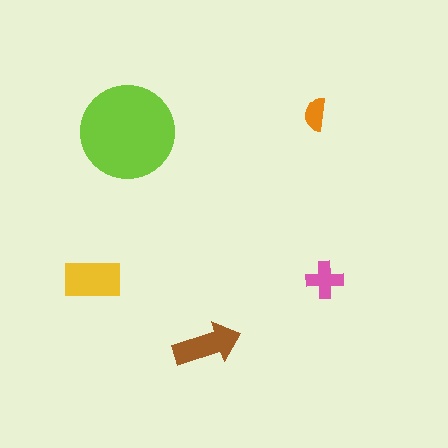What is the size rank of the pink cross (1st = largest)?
4th.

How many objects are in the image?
There are 5 objects in the image.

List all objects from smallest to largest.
The orange semicircle, the pink cross, the brown arrow, the yellow rectangle, the lime circle.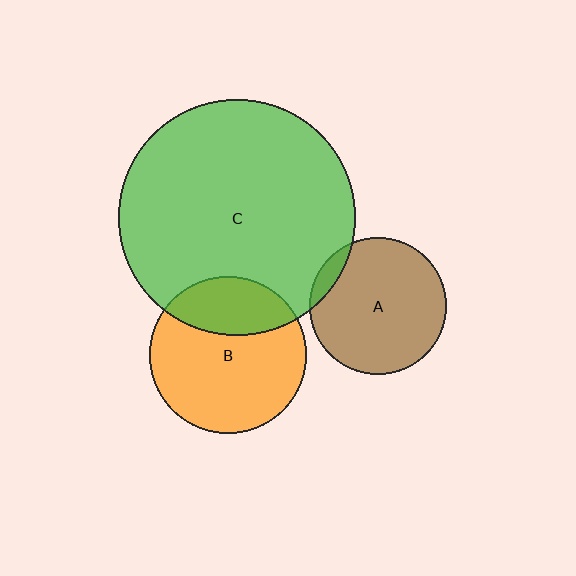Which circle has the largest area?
Circle C (green).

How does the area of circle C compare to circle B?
Approximately 2.3 times.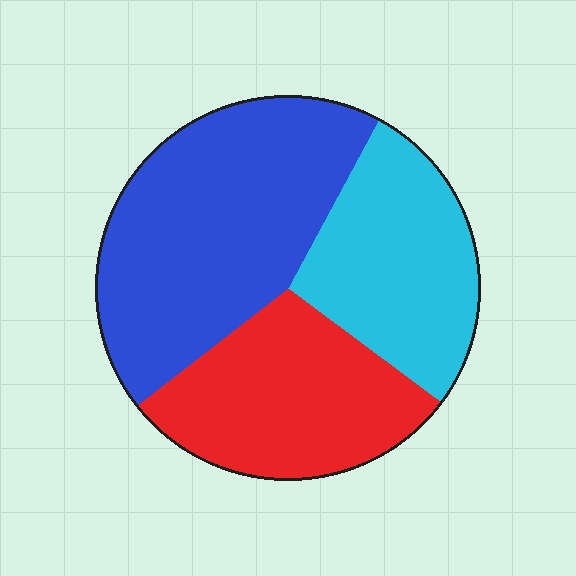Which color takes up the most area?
Blue, at roughly 45%.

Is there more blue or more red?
Blue.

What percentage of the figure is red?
Red takes up between a quarter and a half of the figure.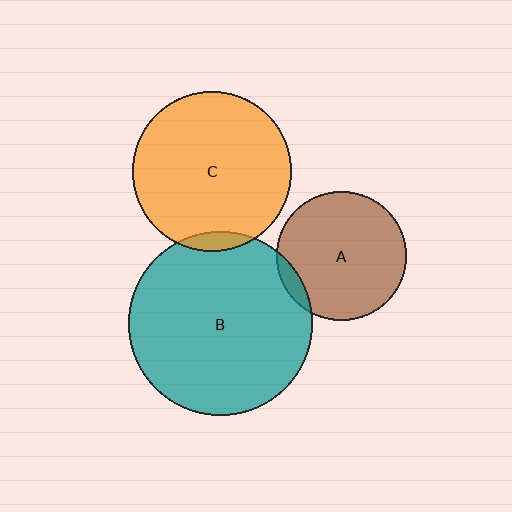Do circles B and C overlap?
Yes.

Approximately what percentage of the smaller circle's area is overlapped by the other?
Approximately 5%.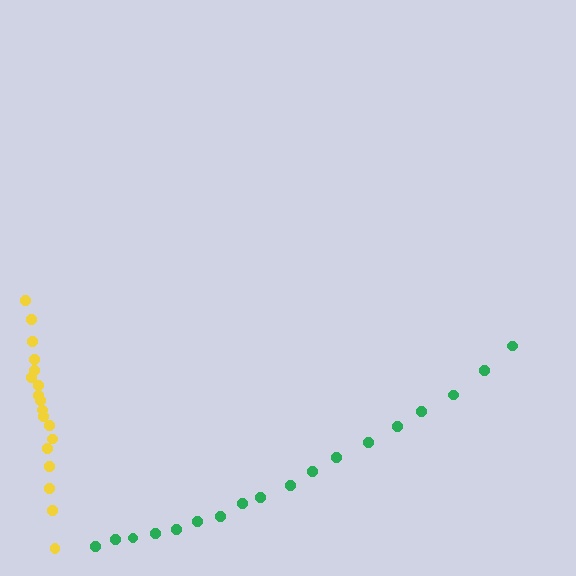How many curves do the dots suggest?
There are 2 distinct paths.